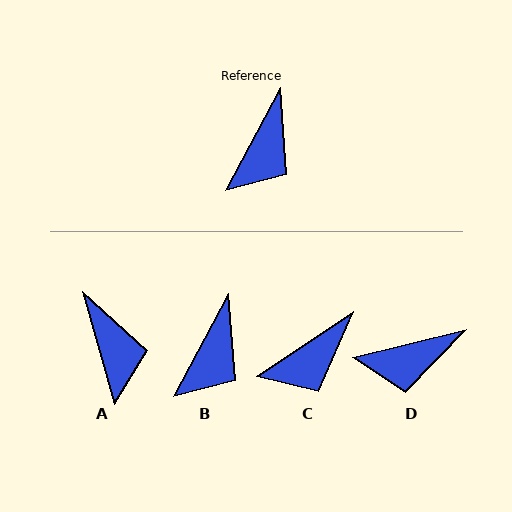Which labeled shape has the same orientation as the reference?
B.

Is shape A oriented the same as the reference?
No, it is off by about 44 degrees.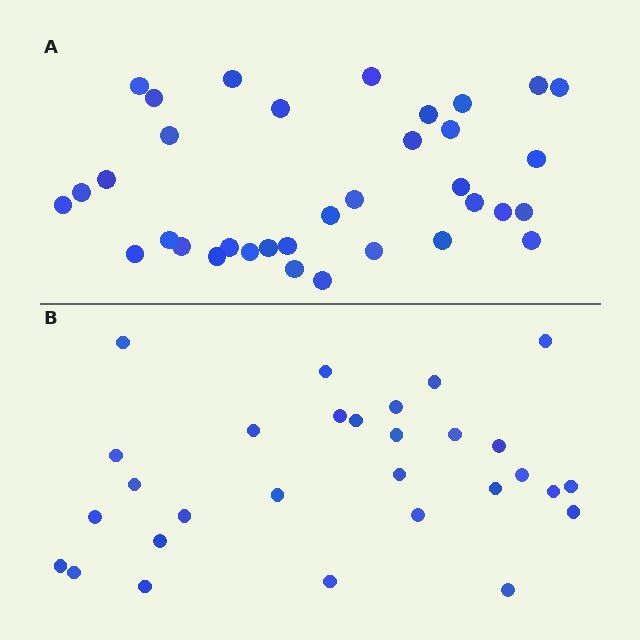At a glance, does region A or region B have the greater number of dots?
Region A (the top region) has more dots.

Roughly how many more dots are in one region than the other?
Region A has about 6 more dots than region B.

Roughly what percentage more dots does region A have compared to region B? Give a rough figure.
About 20% more.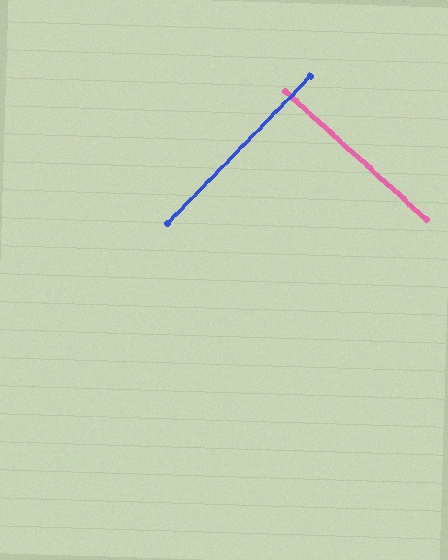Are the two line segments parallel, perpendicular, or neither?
Perpendicular — they meet at approximately 88°.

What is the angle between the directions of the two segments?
Approximately 88 degrees.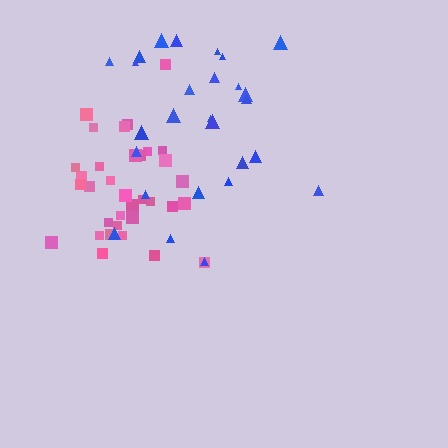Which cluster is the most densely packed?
Pink.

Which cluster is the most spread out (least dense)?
Blue.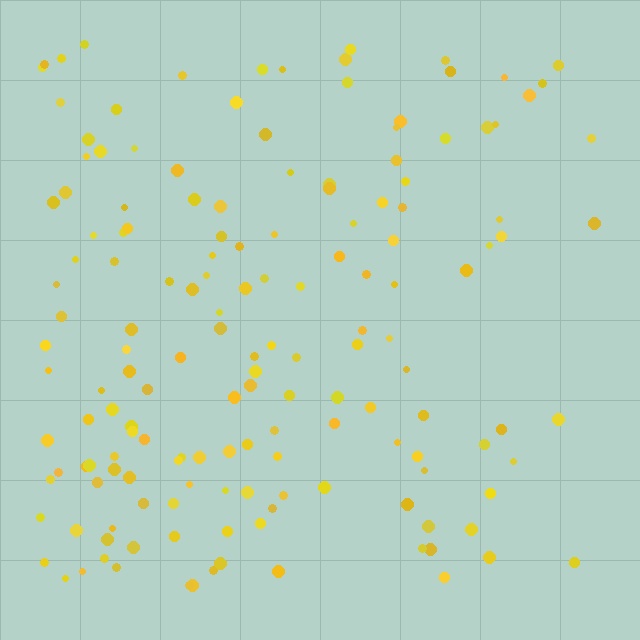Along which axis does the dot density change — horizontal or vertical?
Horizontal.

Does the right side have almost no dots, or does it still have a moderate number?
Still a moderate number, just noticeably fewer than the left.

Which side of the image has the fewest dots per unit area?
The right.